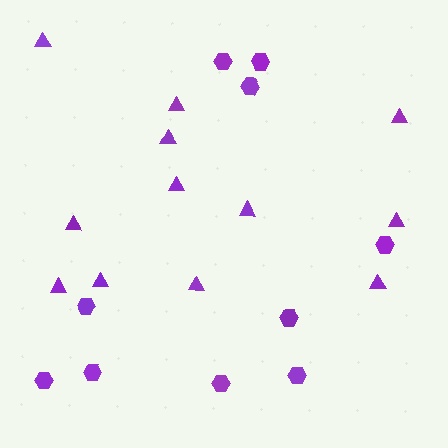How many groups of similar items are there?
There are 2 groups: one group of triangles (12) and one group of hexagons (10).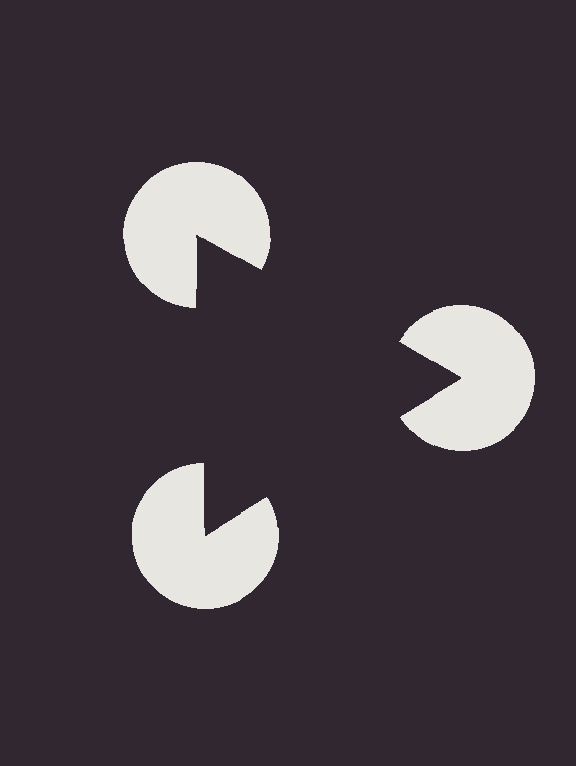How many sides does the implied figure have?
3 sides.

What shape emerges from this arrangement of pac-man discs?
An illusory triangle — its edges are inferred from the aligned wedge cuts in the pac-man discs, not physically drawn.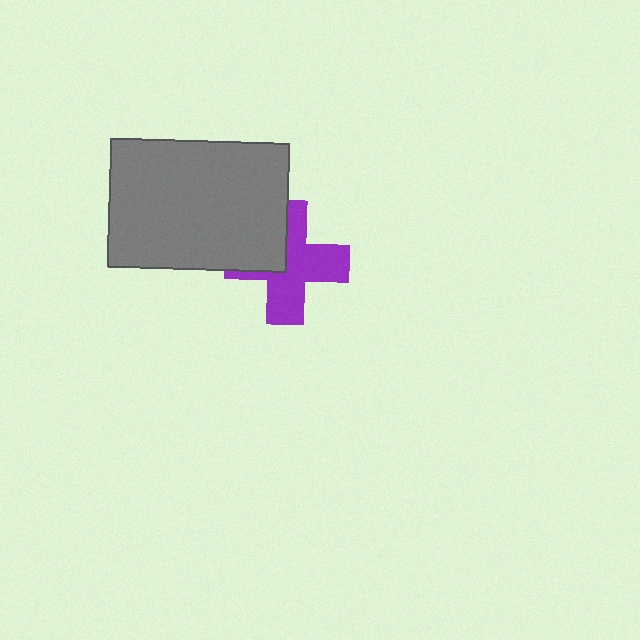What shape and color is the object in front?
The object in front is a gray rectangle.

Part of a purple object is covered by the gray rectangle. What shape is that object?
It is a cross.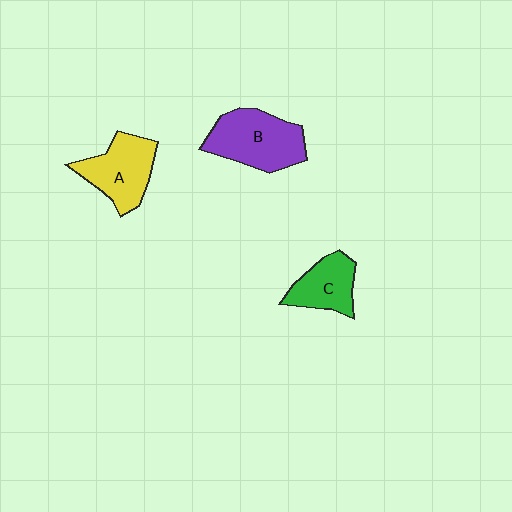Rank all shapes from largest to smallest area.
From largest to smallest: B (purple), A (yellow), C (green).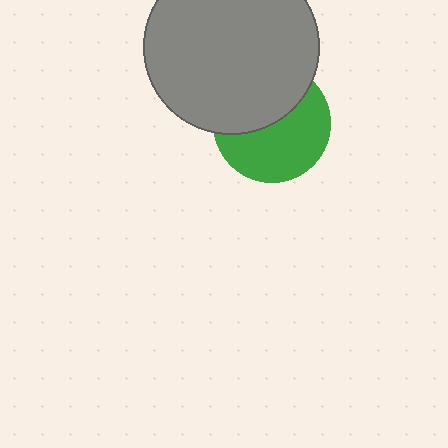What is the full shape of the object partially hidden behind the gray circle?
The partially hidden object is a green circle.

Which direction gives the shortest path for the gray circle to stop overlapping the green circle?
Moving up gives the shortest separation.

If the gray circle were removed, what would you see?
You would see the complete green circle.